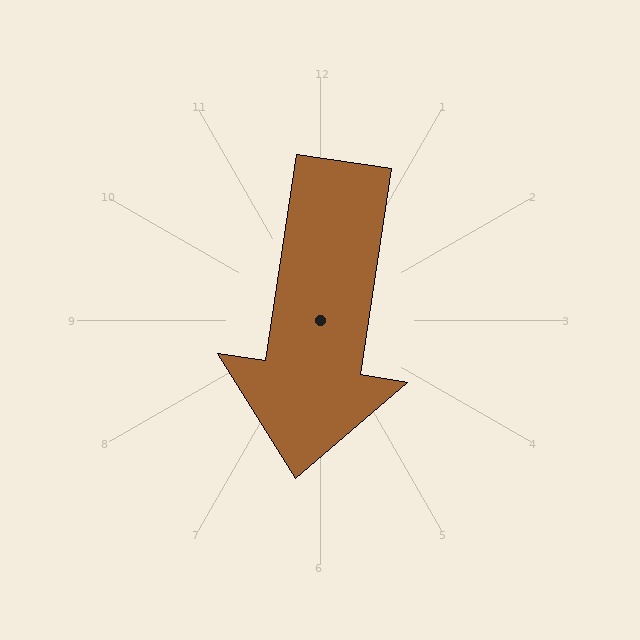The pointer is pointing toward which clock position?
Roughly 6 o'clock.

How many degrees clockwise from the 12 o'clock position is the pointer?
Approximately 189 degrees.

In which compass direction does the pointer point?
South.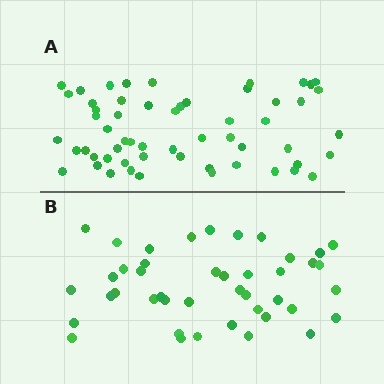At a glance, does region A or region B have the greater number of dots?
Region A (the top region) has more dots.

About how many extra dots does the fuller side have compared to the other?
Region A has approximately 15 more dots than region B.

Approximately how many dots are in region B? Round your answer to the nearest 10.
About 40 dots. (The exact count is 43, which rounds to 40.)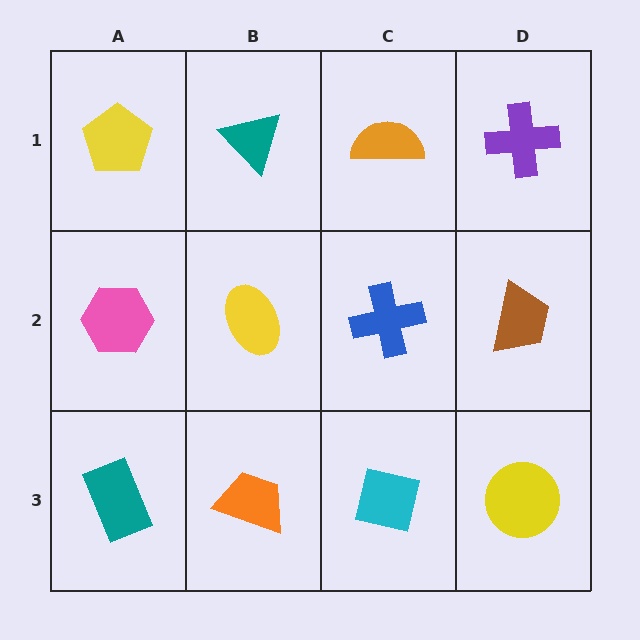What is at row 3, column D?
A yellow circle.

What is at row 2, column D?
A brown trapezoid.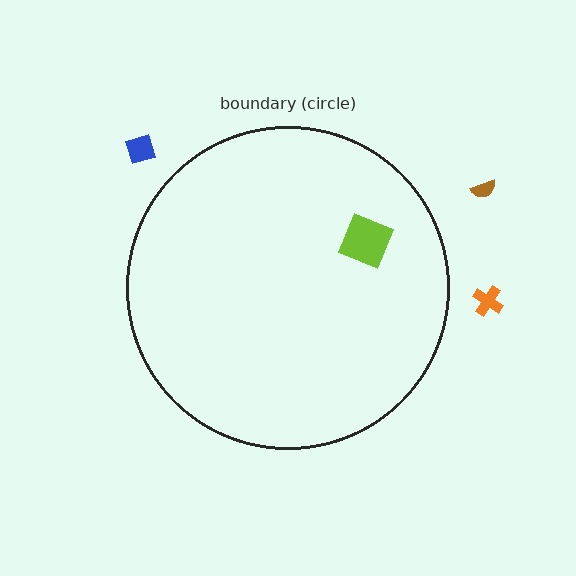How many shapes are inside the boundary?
1 inside, 3 outside.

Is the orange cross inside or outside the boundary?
Outside.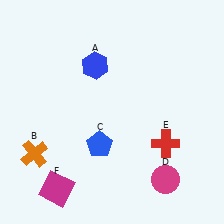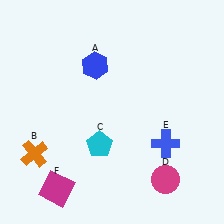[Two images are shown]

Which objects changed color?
C changed from blue to cyan. E changed from red to blue.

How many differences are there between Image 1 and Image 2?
There are 2 differences between the two images.